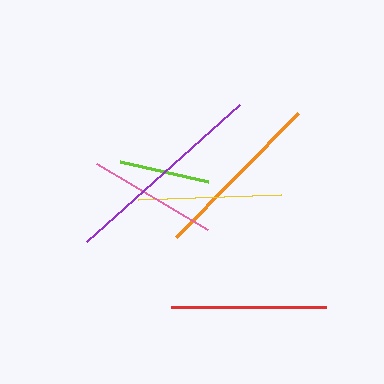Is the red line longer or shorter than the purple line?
The purple line is longer than the red line.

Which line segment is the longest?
The purple line is the longest at approximately 205 pixels.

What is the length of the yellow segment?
The yellow segment is approximately 143 pixels long.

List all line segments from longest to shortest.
From longest to shortest: purple, orange, red, yellow, pink, lime.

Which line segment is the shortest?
The lime line is the shortest at approximately 91 pixels.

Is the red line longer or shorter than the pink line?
The red line is longer than the pink line.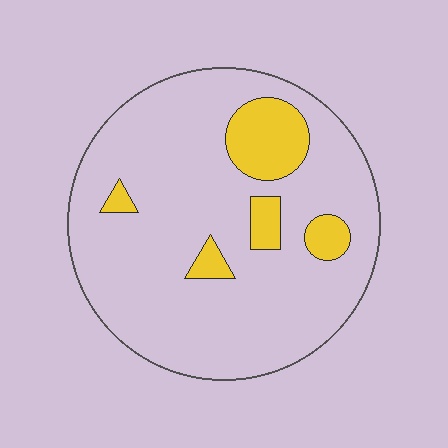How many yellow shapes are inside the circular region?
5.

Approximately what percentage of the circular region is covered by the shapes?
Approximately 15%.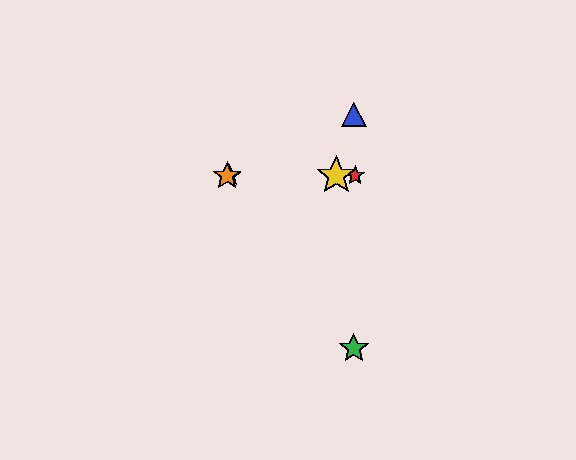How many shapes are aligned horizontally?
4 shapes (the red star, the yellow star, the purple star, the orange star) are aligned horizontally.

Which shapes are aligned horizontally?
The red star, the yellow star, the purple star, the orange star are aligned horizontally.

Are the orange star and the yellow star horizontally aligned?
Yes, both are at y≈176.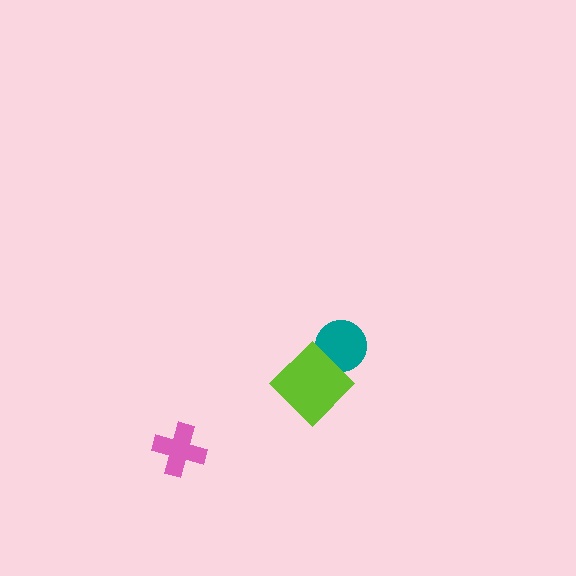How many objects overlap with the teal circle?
1 object overlaps with the teal circle.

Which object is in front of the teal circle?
The lime diamond is in front of the teal circle.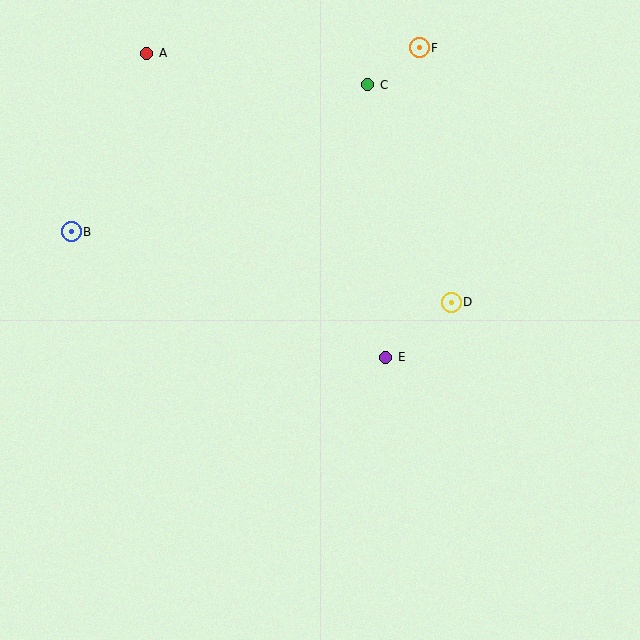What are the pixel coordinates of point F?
Point F is at (419, 48).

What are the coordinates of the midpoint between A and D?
The midpoint between A and D is at (299, 178).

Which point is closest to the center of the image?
Point E at (386, 357) is closest to the center.